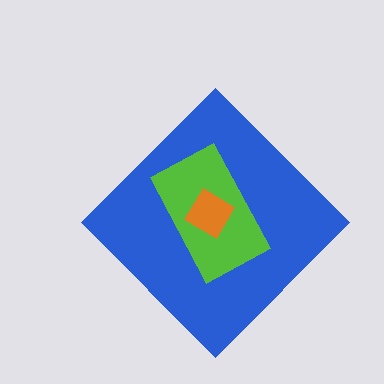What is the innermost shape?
The orange diamond.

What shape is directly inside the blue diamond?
The lime rectangle.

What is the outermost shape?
The blue diamond.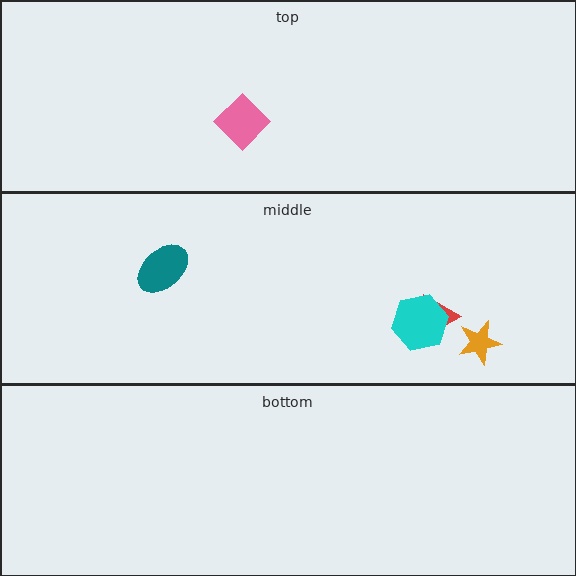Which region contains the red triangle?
The middle region.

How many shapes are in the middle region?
4.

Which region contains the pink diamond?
The top region.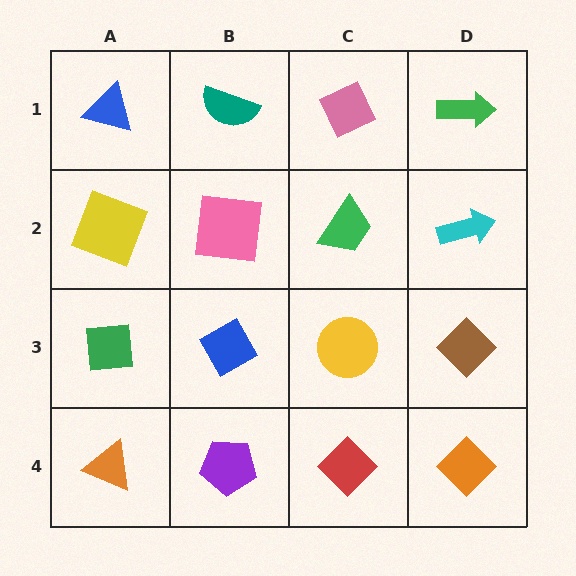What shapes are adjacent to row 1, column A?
A yellow square (row 2, column A), a teal semicircle (row 1, column B).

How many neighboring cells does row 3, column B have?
4.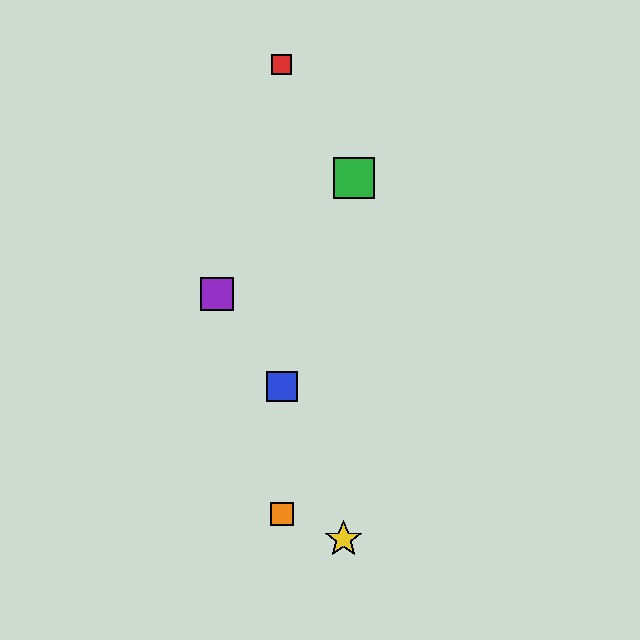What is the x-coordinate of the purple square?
The purple square is at x≈217.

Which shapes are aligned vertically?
The red square, the blue square, the orange square are aligned vertically.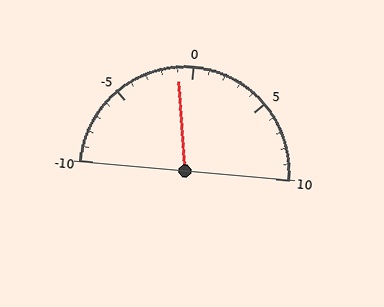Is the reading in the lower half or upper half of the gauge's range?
The reading is in the lower half of the range (-10 to 10).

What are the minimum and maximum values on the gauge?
The gauge ranges from -10 to 10.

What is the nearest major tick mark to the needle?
The nearest major tick mark is 0.